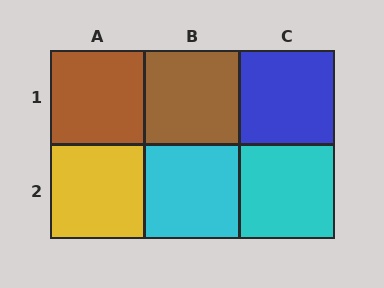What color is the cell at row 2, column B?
Cyan.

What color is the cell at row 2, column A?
Yellow.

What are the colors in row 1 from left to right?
Brown, brown, blue.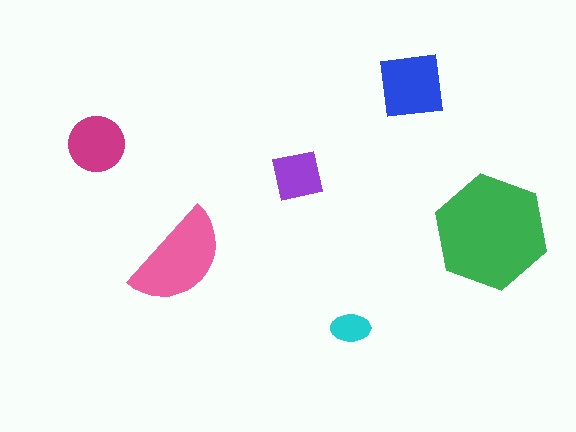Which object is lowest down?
The cyan ellipse is bottommost.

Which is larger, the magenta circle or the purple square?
The magenta circle.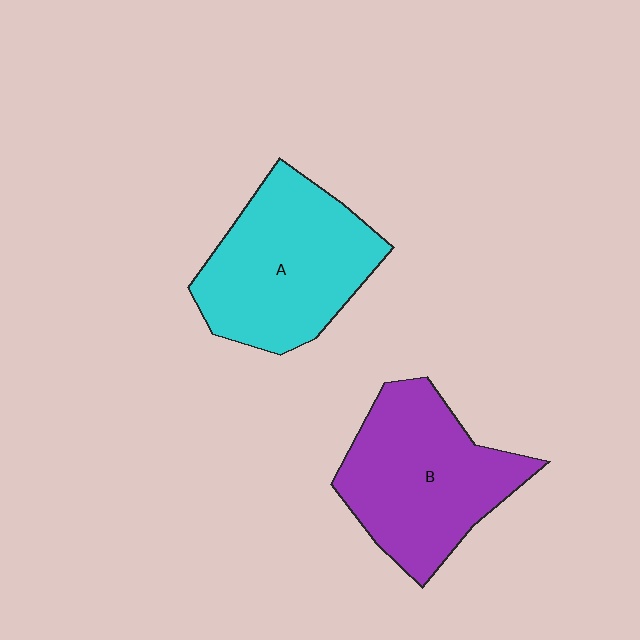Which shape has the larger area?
Shape A (cyan).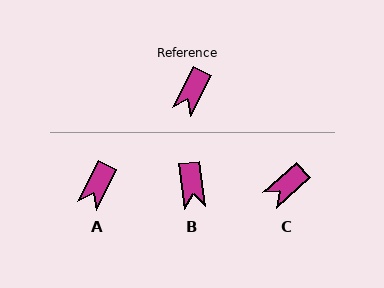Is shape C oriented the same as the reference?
No, it is off by about 21 degrees.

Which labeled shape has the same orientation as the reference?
A.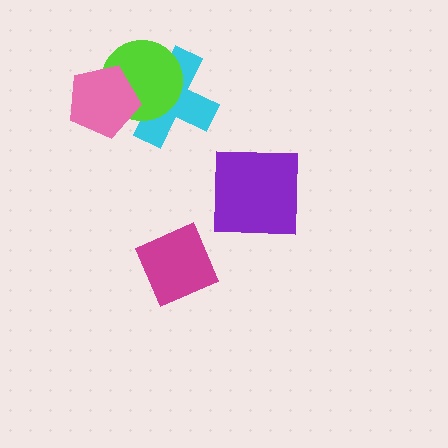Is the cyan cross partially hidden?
Yes, it is partially covered by another shape.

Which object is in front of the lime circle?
The pink pentagon is in front of the lime circle.